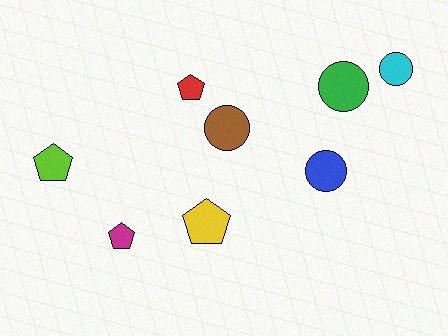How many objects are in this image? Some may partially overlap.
There are 8 objects.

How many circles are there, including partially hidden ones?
There are 4 circles.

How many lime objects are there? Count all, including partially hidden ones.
There is 1 lime object.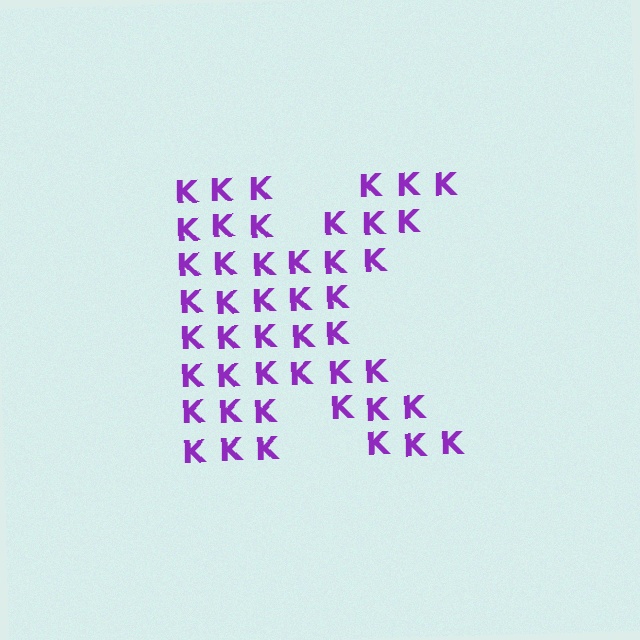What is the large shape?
The large shape is the letter K.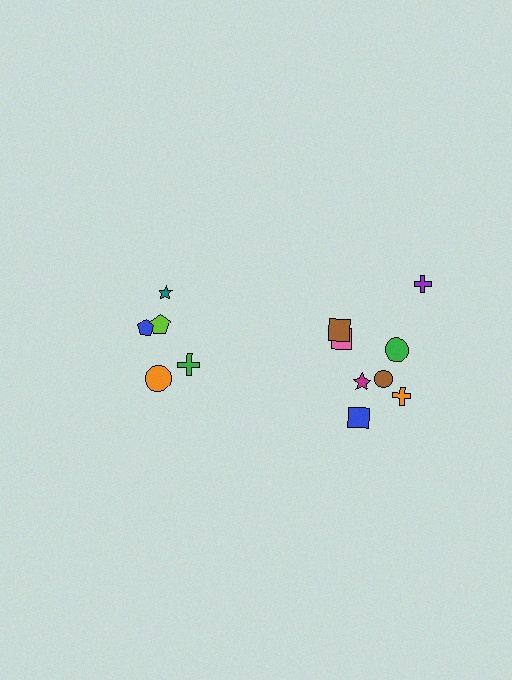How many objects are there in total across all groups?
There are 13 objects.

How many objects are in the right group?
There are 8 objects.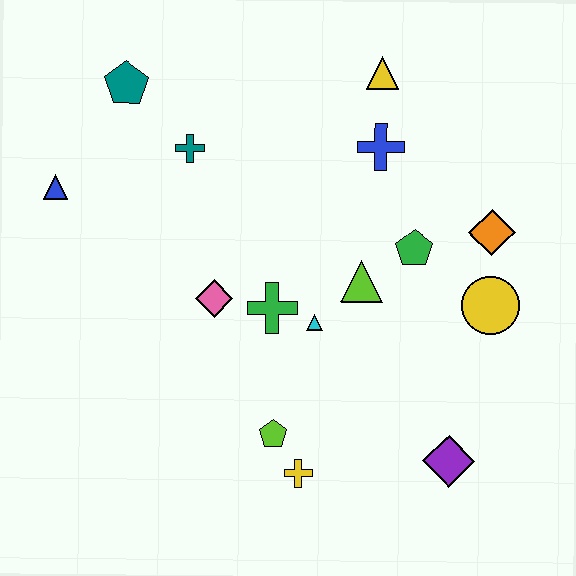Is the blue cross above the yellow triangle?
No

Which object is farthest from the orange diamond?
The blue triangle is farthest from the orange diamond.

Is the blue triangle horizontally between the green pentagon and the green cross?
No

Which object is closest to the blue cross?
The yellow triangle is closest to the blue cross.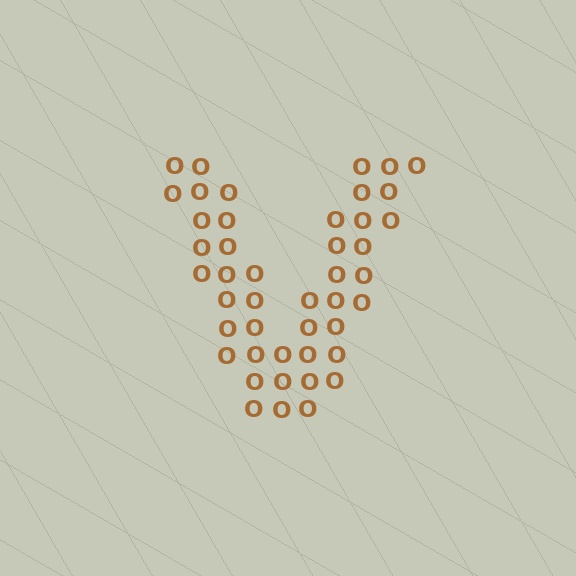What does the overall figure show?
The overall figure shows the letter V.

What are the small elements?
The small elements are letter O's.